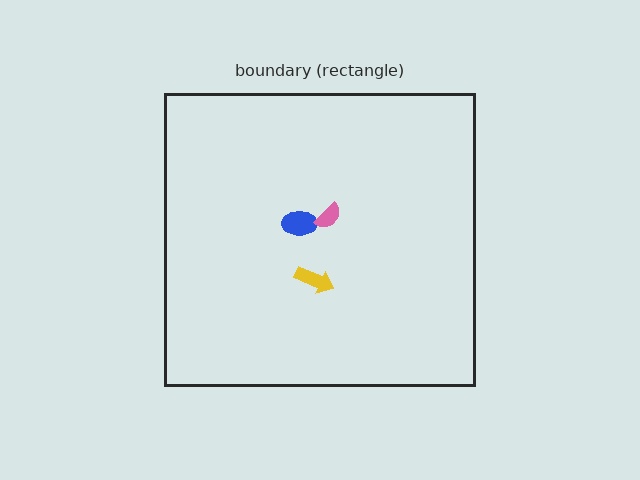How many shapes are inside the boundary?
3 inside, 0 outside.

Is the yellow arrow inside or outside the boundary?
Inside.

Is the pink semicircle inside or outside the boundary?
Inside.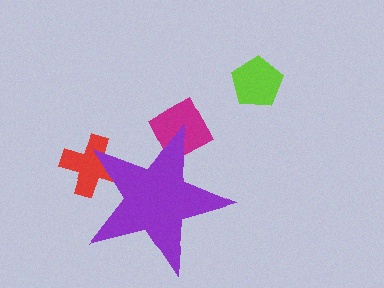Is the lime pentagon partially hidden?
No, the lime pentagon is fully visible.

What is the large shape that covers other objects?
A purple star.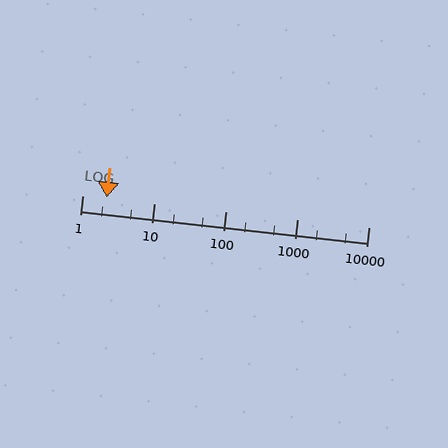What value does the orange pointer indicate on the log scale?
The pointer indicates approximately 2.2.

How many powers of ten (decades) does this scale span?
The scale spans 4 decades, from 1 to 10000.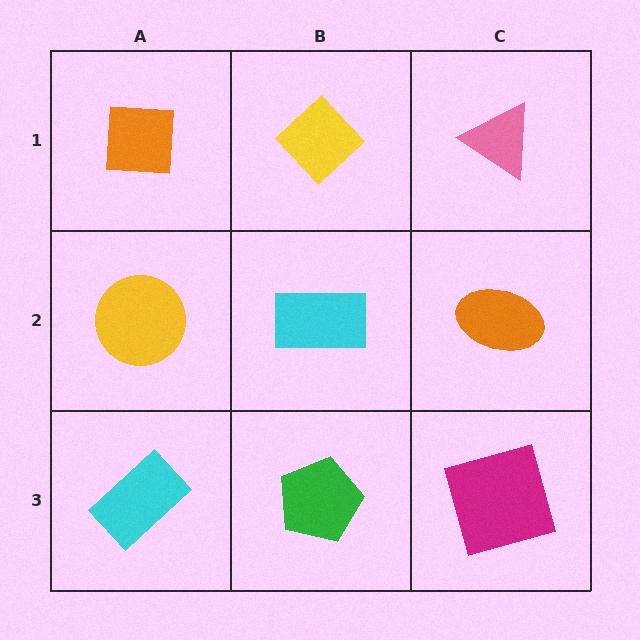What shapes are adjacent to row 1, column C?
An orange ellipse (row 2, column C), a yellow diamond (row 1, column B).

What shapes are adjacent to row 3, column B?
A cyan rectangle (row 2, column B), a cyan rectangle (row 3, column A), a magenta square (row 3, column C).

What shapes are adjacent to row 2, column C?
A pink triangle (row 1, column C), a magenta square (row 3, column C), a cyan rectangle (row 2, column B).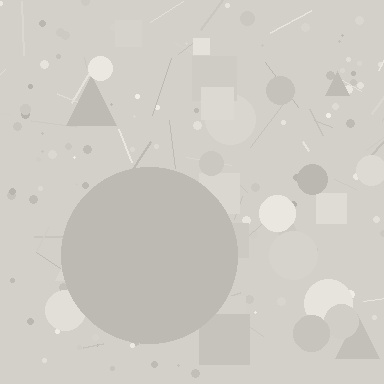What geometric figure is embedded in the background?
A circle is embedded in the background.